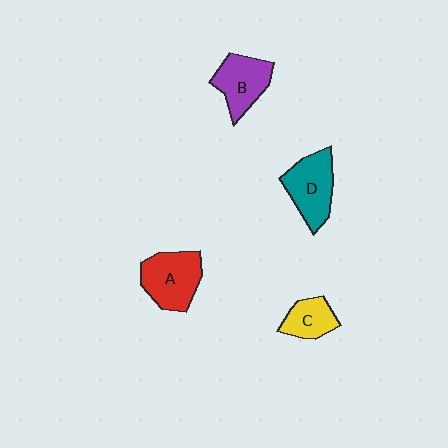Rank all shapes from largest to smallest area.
From largest to smallest: A (red), D (teal), B (purple), C (yellow).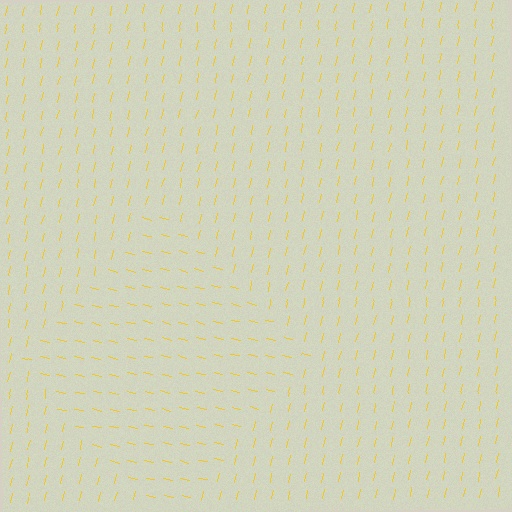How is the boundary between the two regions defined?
The boundary is defined purely by a change in line orientation (approximately 90 degrees difference). All lines are the same color and thickness.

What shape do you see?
I see a diamond.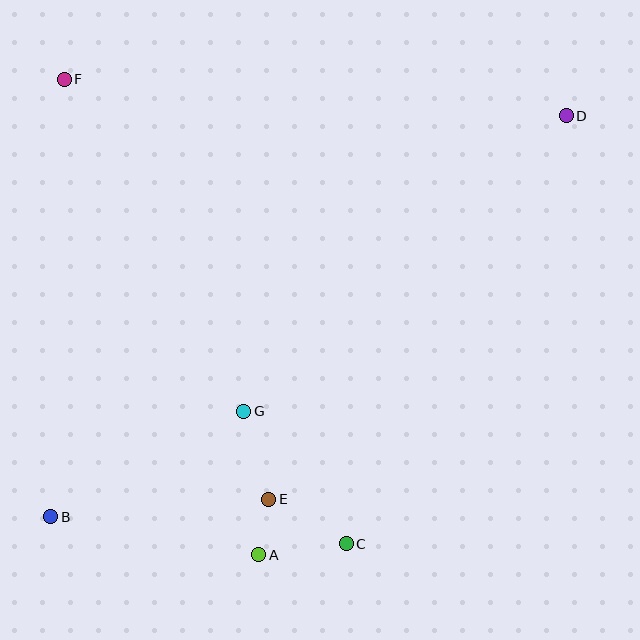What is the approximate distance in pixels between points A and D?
The distance between A and D is approximately 536 pixels.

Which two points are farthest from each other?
Points B and D are farthest from each other.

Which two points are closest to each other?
Points A and E are closest to each other.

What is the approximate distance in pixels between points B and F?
The distance between B and F is approximately 438 pixels.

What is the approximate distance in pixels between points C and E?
The distance between C and E is approximately 89 pixels.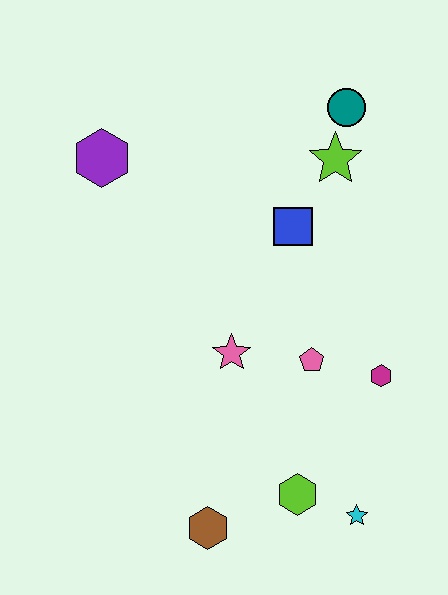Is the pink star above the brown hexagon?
Yes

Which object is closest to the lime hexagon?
The cyan star is closest to the lime hexagon.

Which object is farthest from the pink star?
The teal circle is farthest from the pink star.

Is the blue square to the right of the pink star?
Yes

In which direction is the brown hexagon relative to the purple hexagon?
The brown hexagon is below the purple hexagon.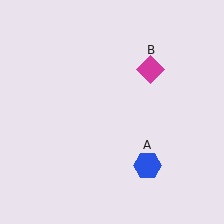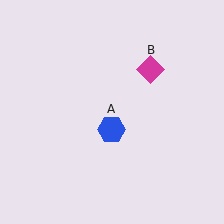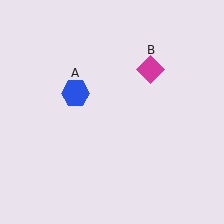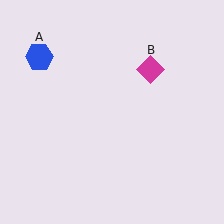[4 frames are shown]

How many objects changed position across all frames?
1 object changed position: blue hexagon (object A).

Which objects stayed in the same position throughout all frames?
Magenta diamond (object B) remained stationary.